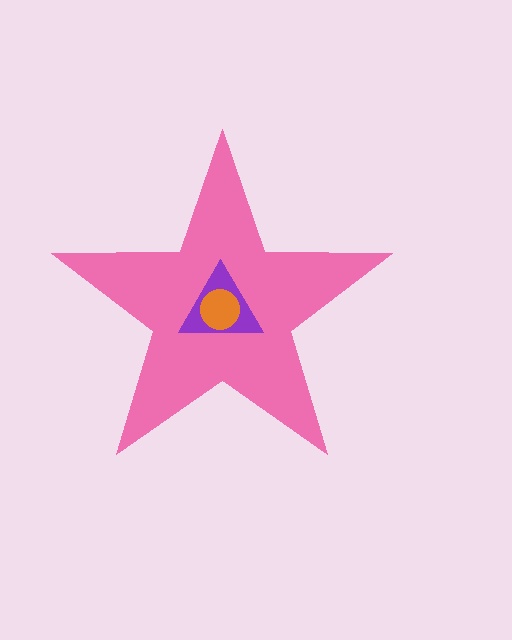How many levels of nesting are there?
3.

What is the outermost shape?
The pink star.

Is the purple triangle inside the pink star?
Yes.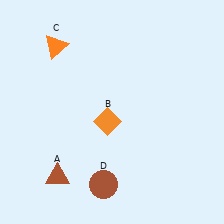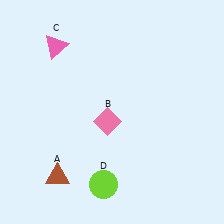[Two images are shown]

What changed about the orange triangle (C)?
In Image 1, C is orange. In Image 2, it changed to pink.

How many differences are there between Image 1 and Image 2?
There are 3 differences between the two images.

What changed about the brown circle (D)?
In Image 1, D is brown. In Image 2, it changed to lime.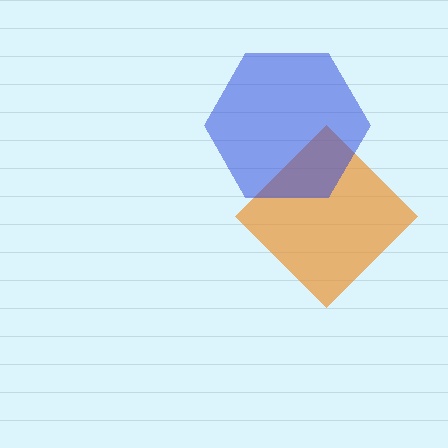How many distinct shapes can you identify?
There are 2 distinct shapes: an orange diamond, a blue hexagon.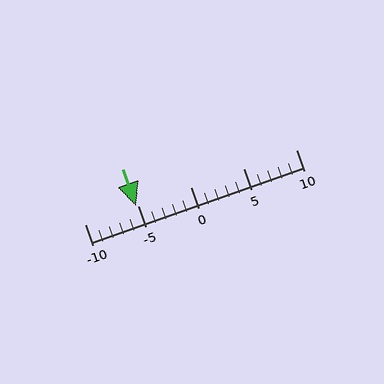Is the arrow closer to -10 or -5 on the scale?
The arrow is closer to -5.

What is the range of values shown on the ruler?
The ruler shows values from -10 to 10.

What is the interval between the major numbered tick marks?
The major tick marks are spaced 5 units apart.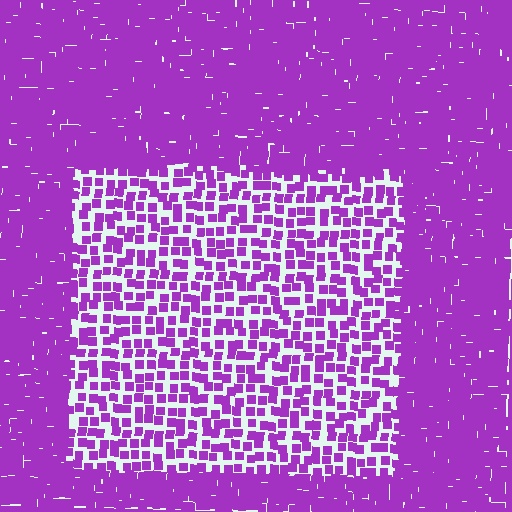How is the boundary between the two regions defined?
The boundary is defined by a change in element density (approximately 2.5x ratio). All elements are the same color, size, and shape.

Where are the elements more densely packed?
The elements are more densely packed outside the rectangle boundary.